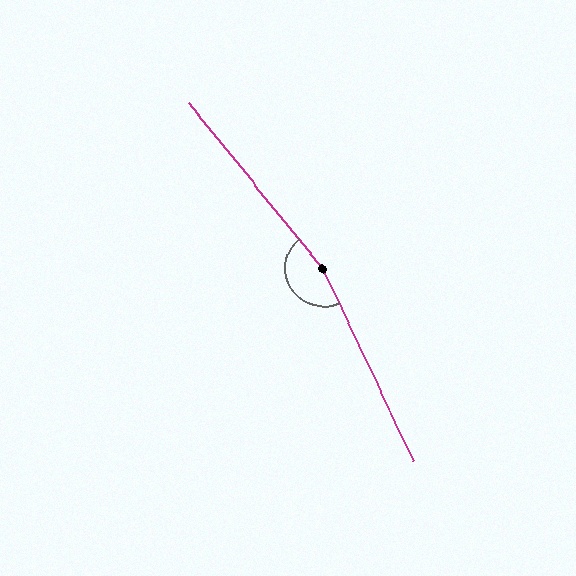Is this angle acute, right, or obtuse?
It is obtuse.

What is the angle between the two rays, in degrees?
Approximately 166 degrees.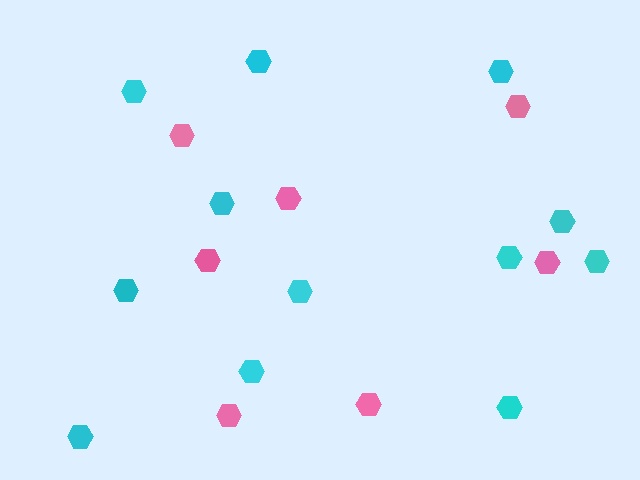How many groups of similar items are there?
There are 2 groups: one group of pink hexagons (7) and one group of cyan hexagons (12).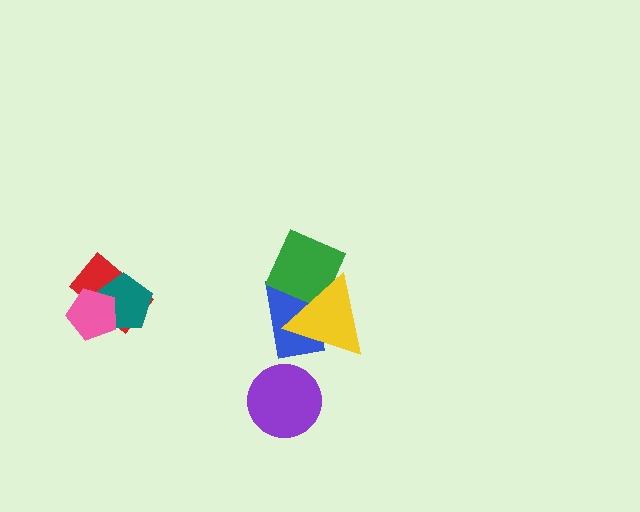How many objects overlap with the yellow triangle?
2 objects overlap with the yellow triangle.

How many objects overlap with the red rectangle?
2 objects overlap with the red rectangle.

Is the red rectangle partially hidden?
Yes, it is partially covered by another shape.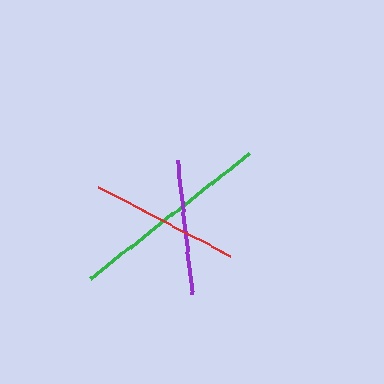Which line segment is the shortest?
The purple line is the shortest at approximately 136 pixels.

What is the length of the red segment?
The red segment is approximately 150 pixels long.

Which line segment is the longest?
The green line is the longest at approximately 202 pixels.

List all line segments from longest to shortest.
From longest to shortest: green, red, purple.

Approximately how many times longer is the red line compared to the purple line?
The red line is approximately 1.1 times the length of the purple line.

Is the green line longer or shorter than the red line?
The green line is longer than the red line.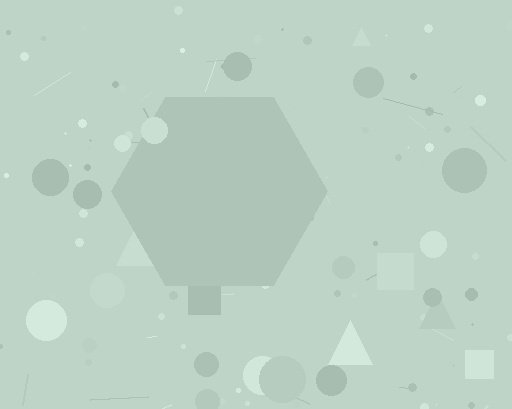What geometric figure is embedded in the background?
A hexagon is embedded in the background.